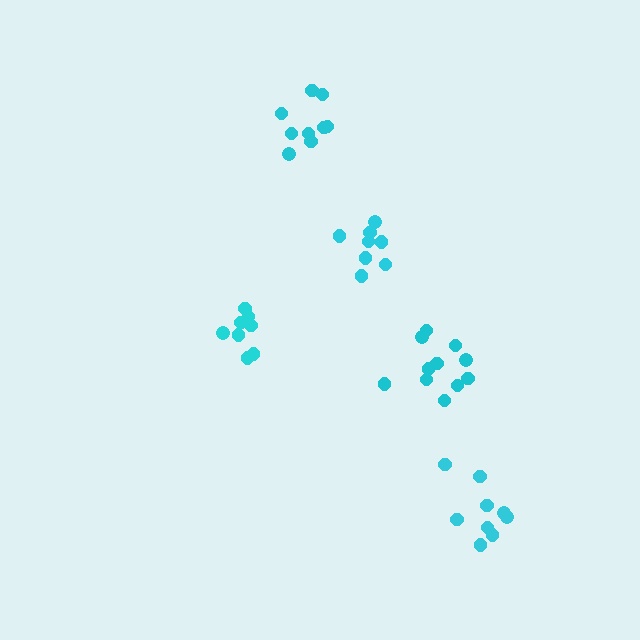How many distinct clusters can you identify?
There are 5 distinct clusters.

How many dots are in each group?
Group 1: 9 dots, Group 2: 8 dots, Group 3: 11 dots, Group 4: 8 dots, Group 5: 9 dots (45 total).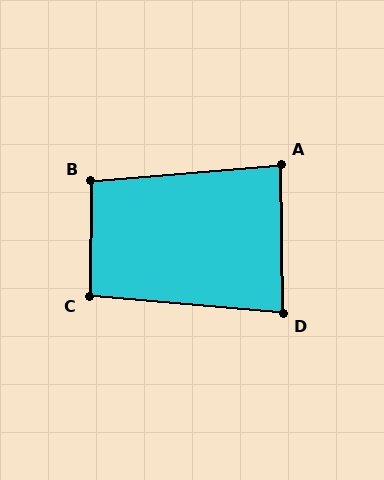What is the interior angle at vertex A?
Approximately 86 degrees (approximately right).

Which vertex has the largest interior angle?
B, at approximately 96 degrees.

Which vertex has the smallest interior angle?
D, at approximately 84 degrees.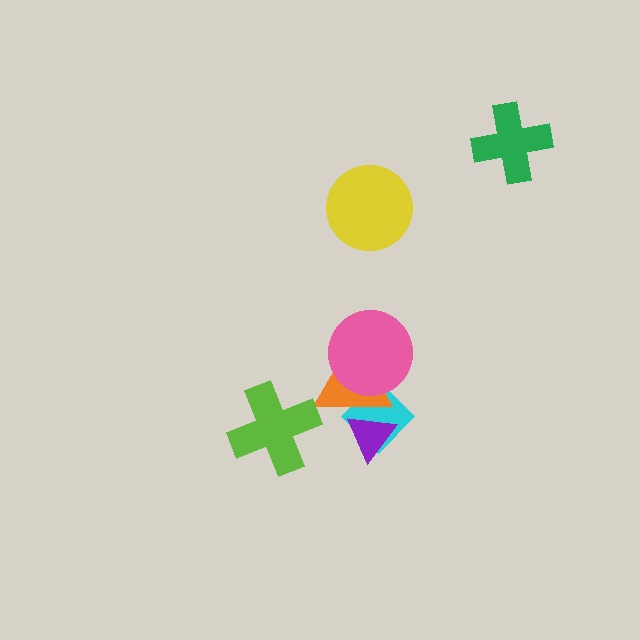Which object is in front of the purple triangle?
The orange triangle is in front of the purple triangle.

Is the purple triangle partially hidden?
Yes, it is partially covered by another shape.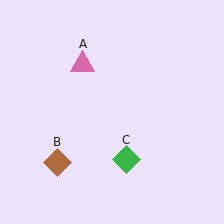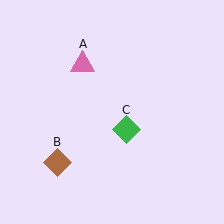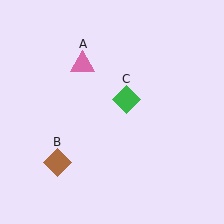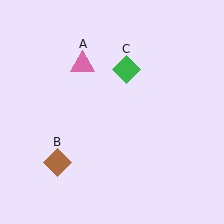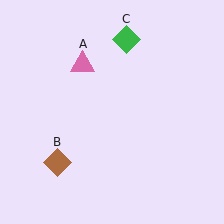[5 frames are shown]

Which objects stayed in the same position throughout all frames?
Pink triangle (object A) and brown diamond (object B) remained stationary.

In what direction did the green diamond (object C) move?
The green diamond (object C) moved up.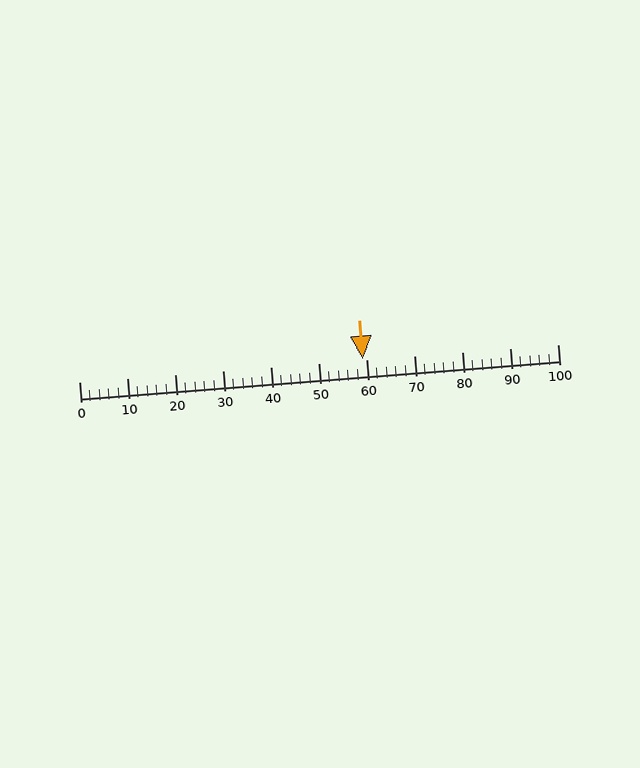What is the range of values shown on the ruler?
The ruler shows values from 0 to 100.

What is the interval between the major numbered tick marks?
The major tick marks are spaced 10 units apart.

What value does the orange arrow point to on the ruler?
The orange arrow points to approximately 59.